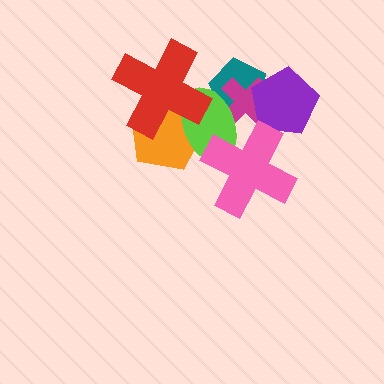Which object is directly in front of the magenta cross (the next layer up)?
The purple pentagon is directly in front of the magenta cross.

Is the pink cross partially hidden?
No, no other shape covers it.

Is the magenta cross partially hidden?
Yes, it is partially covered by another shape.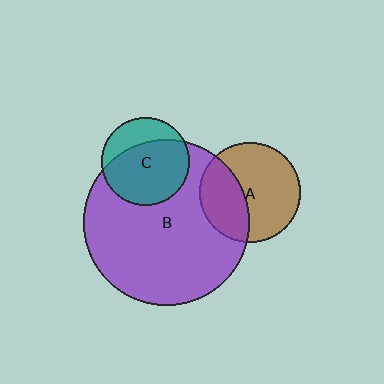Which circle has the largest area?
Circle B (purple).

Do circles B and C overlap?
Yes.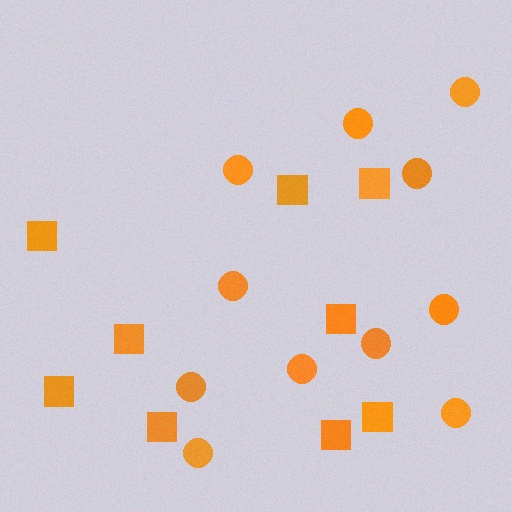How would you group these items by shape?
There are 2 groups: one group of squares (9) and one group of circles (11).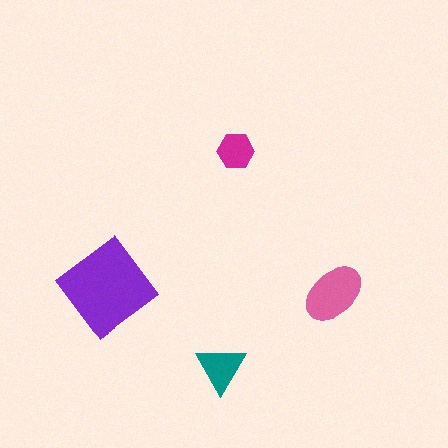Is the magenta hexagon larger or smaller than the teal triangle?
Smaller.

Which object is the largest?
The purple diamond.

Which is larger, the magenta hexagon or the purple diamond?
The purple diamond.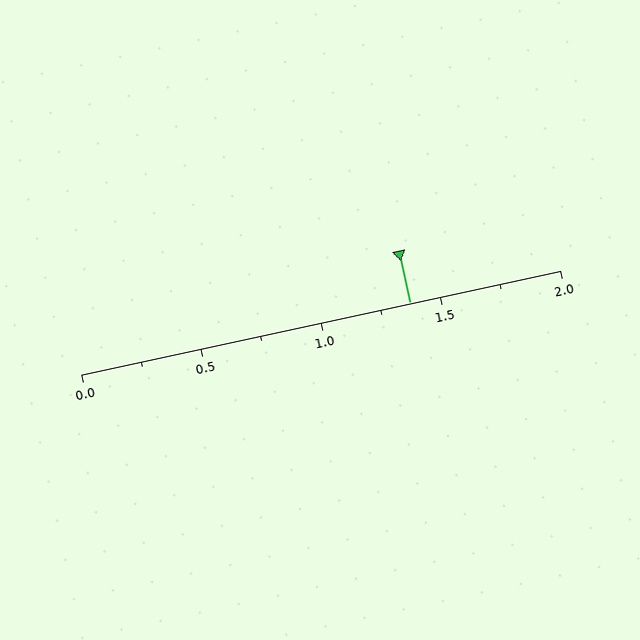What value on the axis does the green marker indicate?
The marker indicates approximately 1.38.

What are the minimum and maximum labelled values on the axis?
The axis runs from 0.0 to 2.0.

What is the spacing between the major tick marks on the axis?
The major ticks are spaced 0.5 apart.